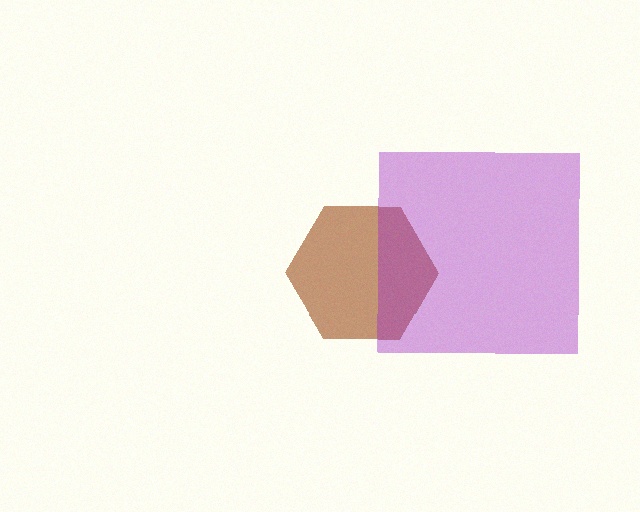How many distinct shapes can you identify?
There are 2 distinct shapes: a brown hexagon, a purple square.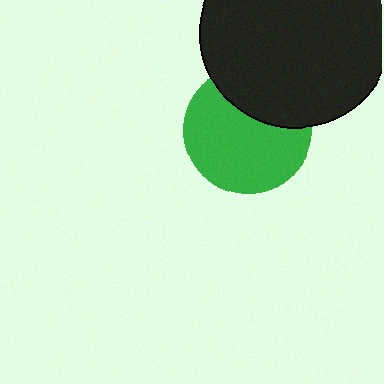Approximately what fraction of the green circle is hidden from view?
Roughly 32% of the green circle is hidden behind the black circle.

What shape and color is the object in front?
The object in front is a black circle.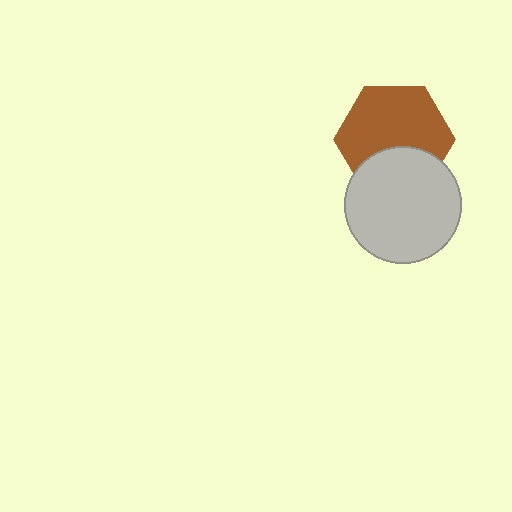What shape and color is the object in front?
The object in front is a light gray circle.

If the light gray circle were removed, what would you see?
You would see the complete brown hexagon.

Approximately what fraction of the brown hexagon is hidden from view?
Roughly 32% of the brown hexagon is hidden behind the light gray circle.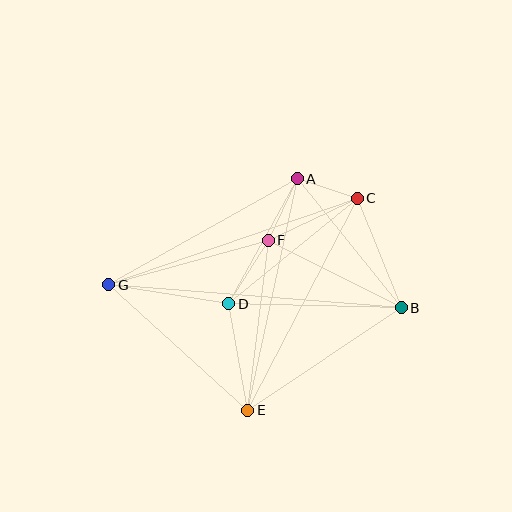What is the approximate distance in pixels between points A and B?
The distance between A and B is approximately 165 pixels.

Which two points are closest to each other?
Points A and C are closest to each other.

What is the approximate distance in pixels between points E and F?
The distance between E and F is approximately 171 pixels.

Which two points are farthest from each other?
Points B and G are farthest from each other.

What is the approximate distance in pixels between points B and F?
The distance between B and F is approximately 149 pixels.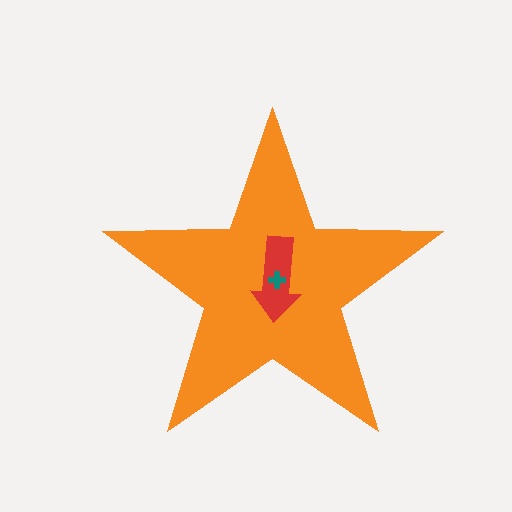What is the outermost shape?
The orange star.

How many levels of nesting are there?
3.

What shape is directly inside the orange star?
The red arrow.